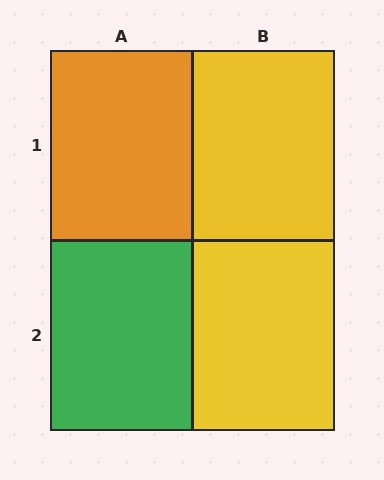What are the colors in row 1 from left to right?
Orange, yellow.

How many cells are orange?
1 cell is orange.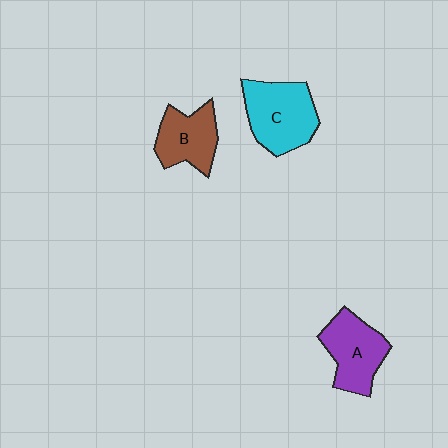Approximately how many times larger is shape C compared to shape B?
Approximately 1.3 times.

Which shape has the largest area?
Shape C (cyan).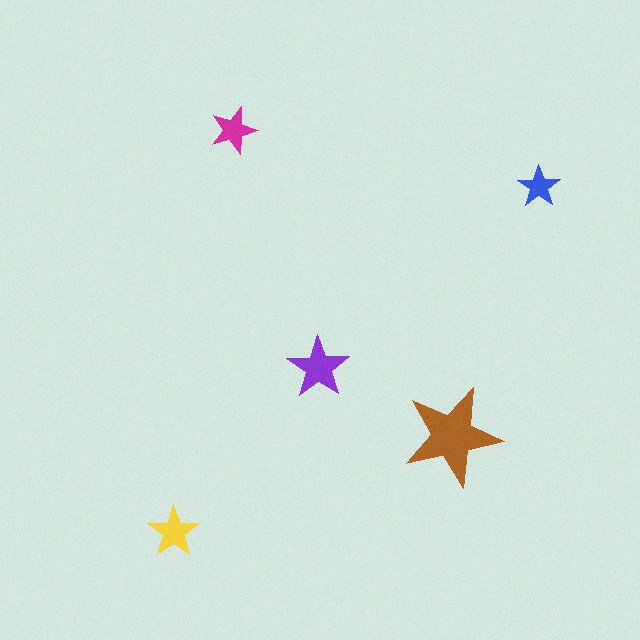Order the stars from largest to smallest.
the brown one, the purple one, the yellow one, the magenta one, the blue one.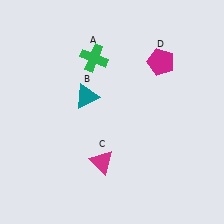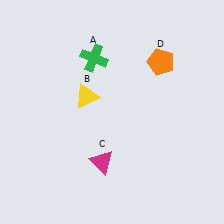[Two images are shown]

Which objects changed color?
B changed from teal to yellow. D changed from magenta to orange.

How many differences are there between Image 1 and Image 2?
There are 2 differences between the two images.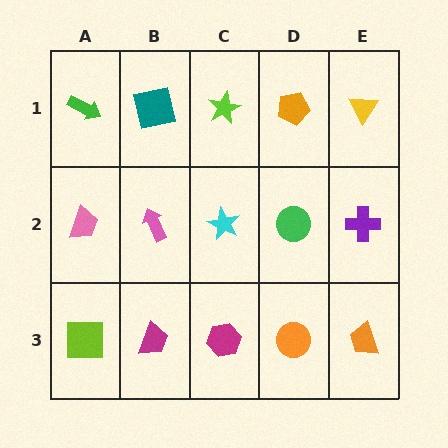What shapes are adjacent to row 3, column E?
A purple cross (row 2, column E), an orange circle (row 3, column D).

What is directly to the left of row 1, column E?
An orange pentagon.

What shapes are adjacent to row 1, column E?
A purple cross (row 2, column E), an orange pentagon (row 1, column D).